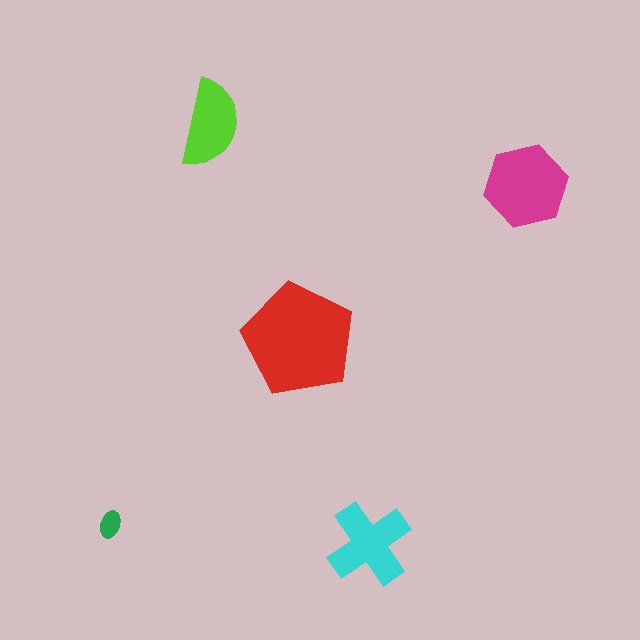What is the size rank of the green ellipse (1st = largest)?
5th.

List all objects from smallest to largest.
The green ellipse, the lime semicircle, the cyan cross, the magenta hexagon, the red pentagon.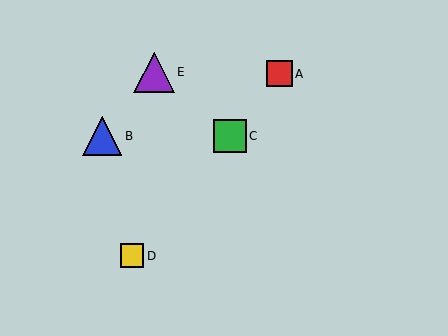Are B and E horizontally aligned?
No, B is at y≈136 and E is at y≈72.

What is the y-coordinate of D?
Object D is at y≈256.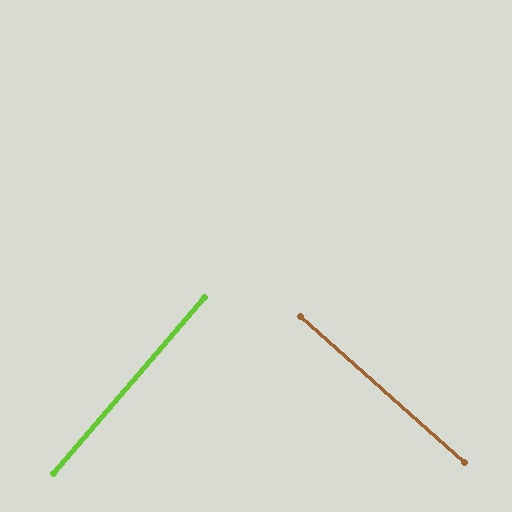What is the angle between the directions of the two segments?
Approximately 89 degrees.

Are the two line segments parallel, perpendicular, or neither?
Perpendicular — they meet at approximately 89°.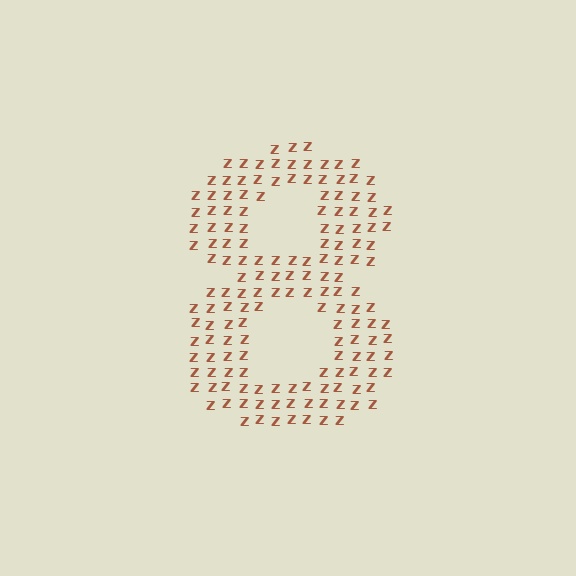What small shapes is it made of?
It is made of small letter Z's.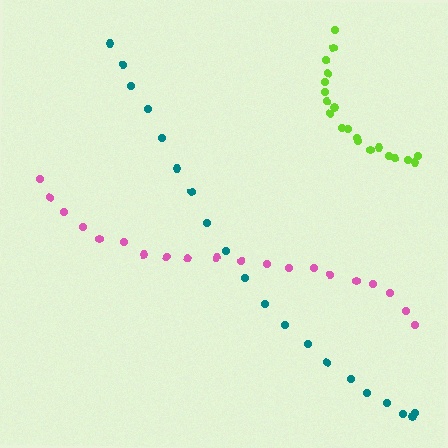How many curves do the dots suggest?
There are 3 distinct paths.